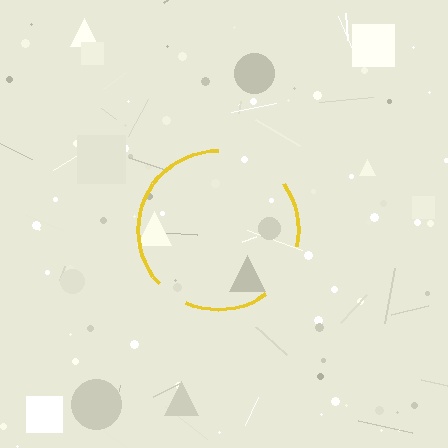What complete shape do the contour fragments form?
The contour fragments form a circle.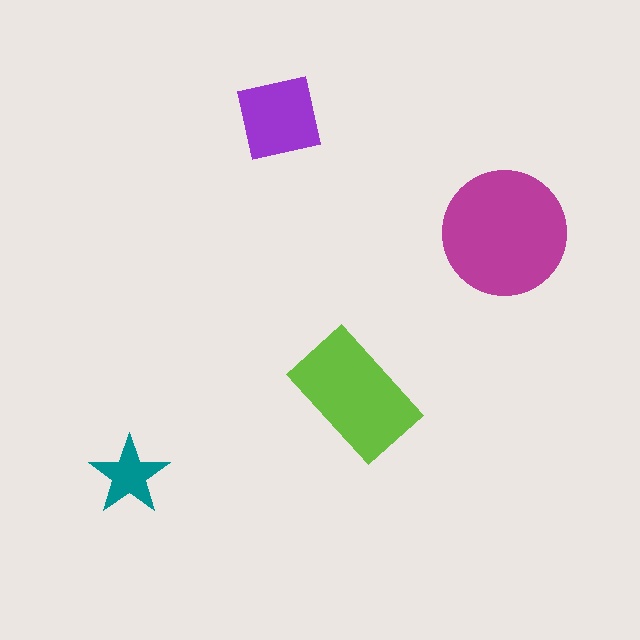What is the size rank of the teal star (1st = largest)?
4th.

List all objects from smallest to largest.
The teal star, the purple square, the lime rectangle, the magenta circle.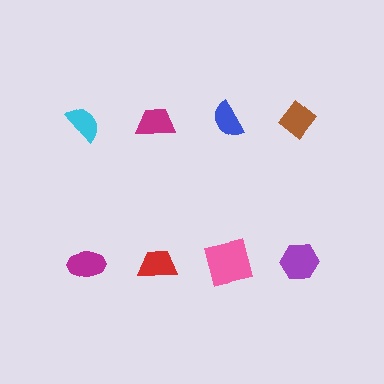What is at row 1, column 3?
A blue semicircle.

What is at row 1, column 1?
A cyan semicircle.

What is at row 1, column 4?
A brown diamond.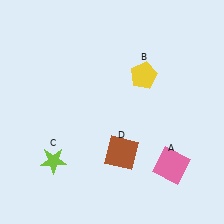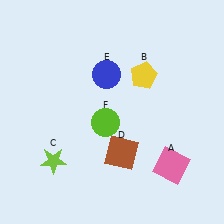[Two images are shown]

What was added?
A blue circle (E), a lime circle (F) were added in Image 2.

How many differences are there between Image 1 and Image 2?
There are 2 differences between the two images.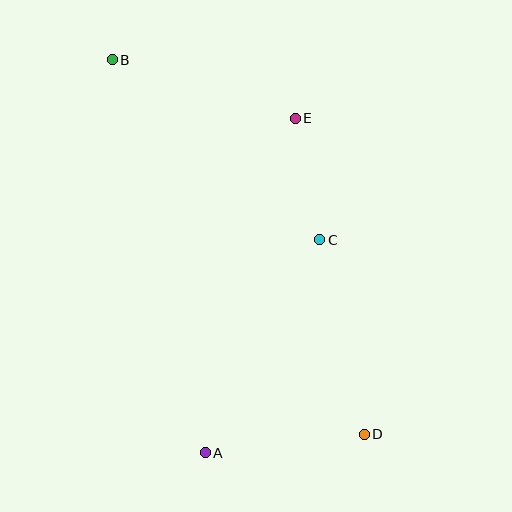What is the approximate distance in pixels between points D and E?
The distance between D and E is approximately 324 pixels.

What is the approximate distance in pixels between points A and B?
The distance between A and B is approximately 404 pixels.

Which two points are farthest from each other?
Points B and D are farthest from each other.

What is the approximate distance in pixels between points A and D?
The distance between A and D is approximately 160 pixels.